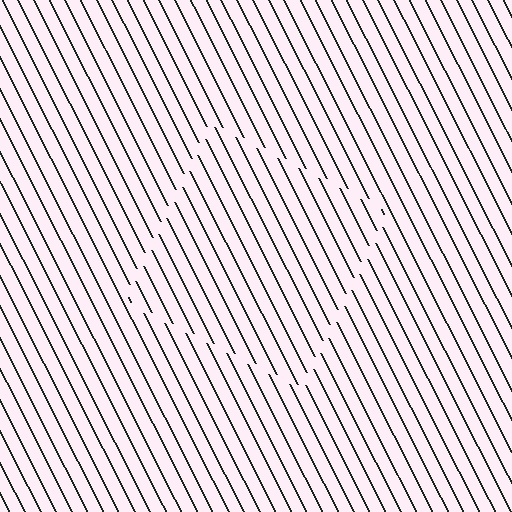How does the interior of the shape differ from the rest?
The interior of the shape contains the same grating, shifted by half a period — the contour is defined by the phase discontinuity where line-ends from the inner and outer gratings abut.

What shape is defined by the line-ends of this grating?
An illusory square. The interior of the shape contains the same grating, shifted by half a period — the contour is defined by the phase discontinuity where line-ends from the inner and outer gratings abut.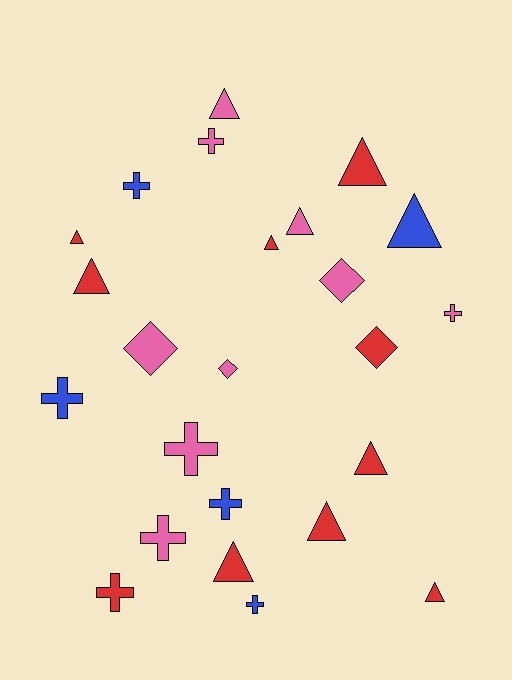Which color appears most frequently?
Red, with 10 objects.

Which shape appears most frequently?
Triangle, with 11 objects.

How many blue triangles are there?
There is 1 blue triangle.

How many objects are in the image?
There are 24 objects.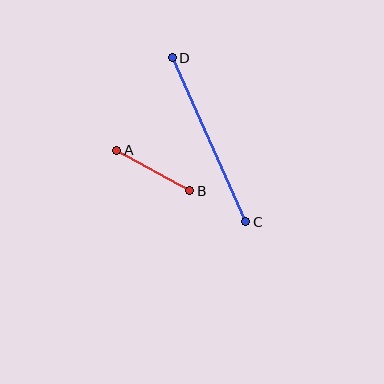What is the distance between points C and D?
The distance is approximately 180 pixels.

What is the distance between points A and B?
The distance is approximately 83 pixels.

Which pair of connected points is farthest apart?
Points C and D are farthest apart.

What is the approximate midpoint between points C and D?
The midpoint is at approximately (209, 140) pixels.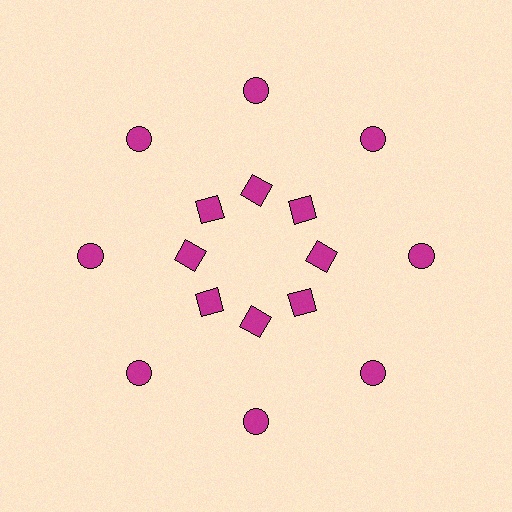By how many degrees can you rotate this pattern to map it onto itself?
The pattern maps onto itself every 45 degrees of rotation.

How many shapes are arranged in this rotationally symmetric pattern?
There are 16 shapes, arranged in 8 groups of 2.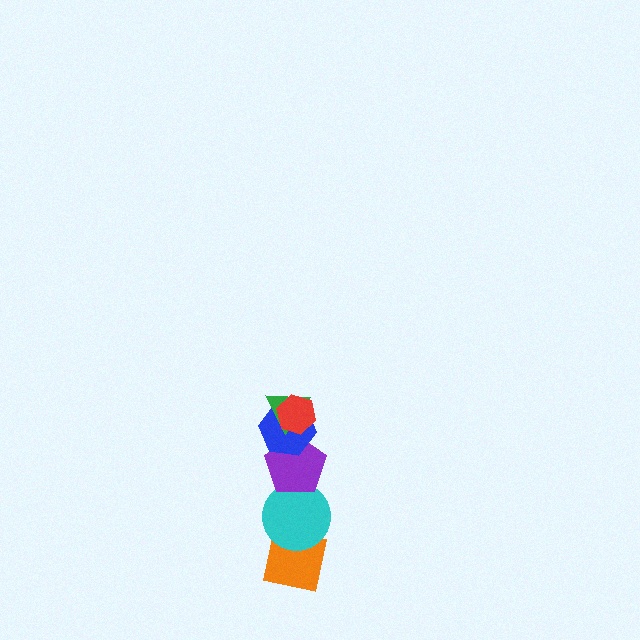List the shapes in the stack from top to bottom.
From top to bottom: the red hexagon, the green triangle, the blue hexagon, the purple pentagon, the cyan circle, the orange square.